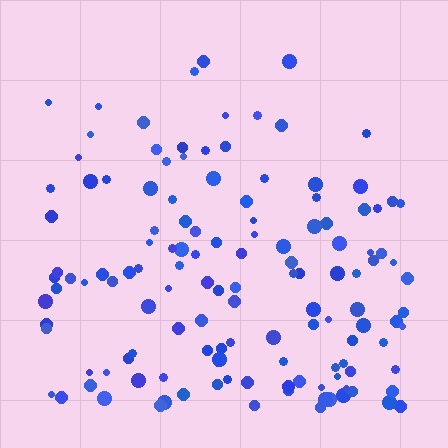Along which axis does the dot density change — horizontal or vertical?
Vertical.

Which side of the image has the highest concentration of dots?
The bottom.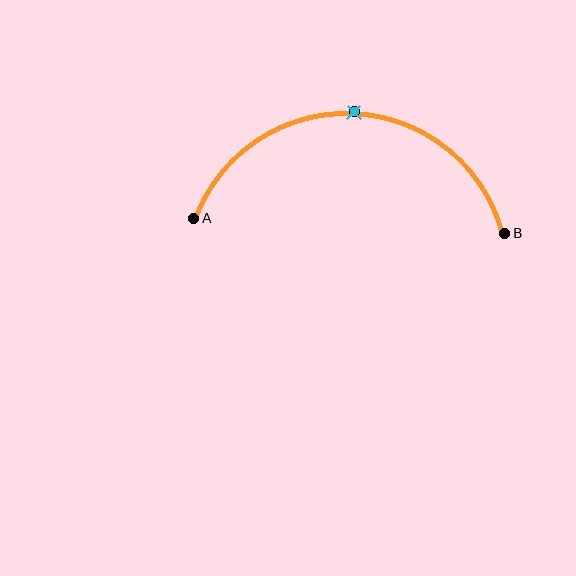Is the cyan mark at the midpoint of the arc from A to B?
Yes. The cyan mark lies on the arc at equal arc-length from both A and B — it is the arc midpoint.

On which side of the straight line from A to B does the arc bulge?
The arc bulges above the straight line connecting A and B.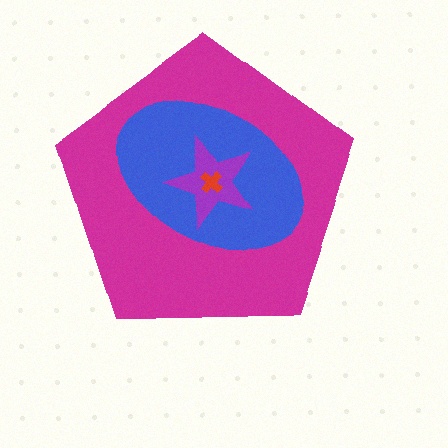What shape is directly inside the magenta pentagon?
The blue ellipse.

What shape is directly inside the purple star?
The red cross.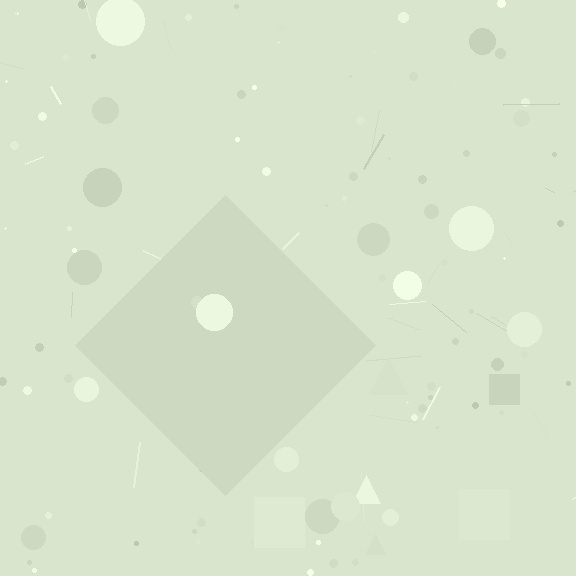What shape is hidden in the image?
A diamond is hidden in the image.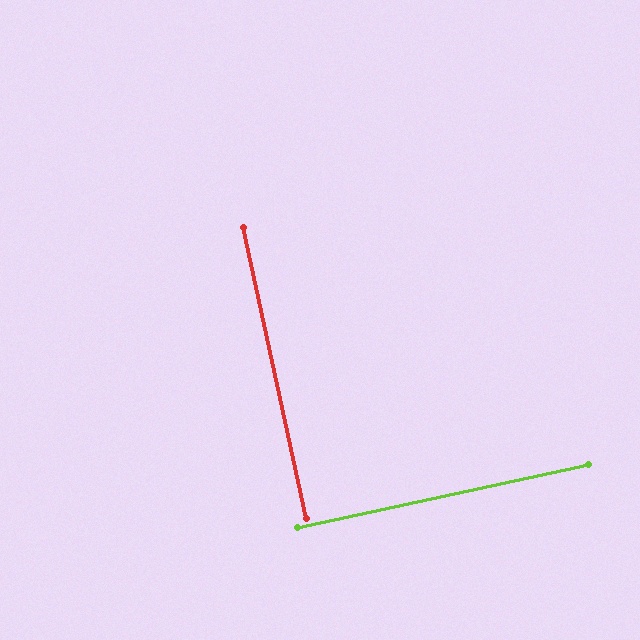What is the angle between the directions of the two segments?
Approximately 90 degrees.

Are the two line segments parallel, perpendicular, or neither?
Perpendicular — they meet at approximately 90°.